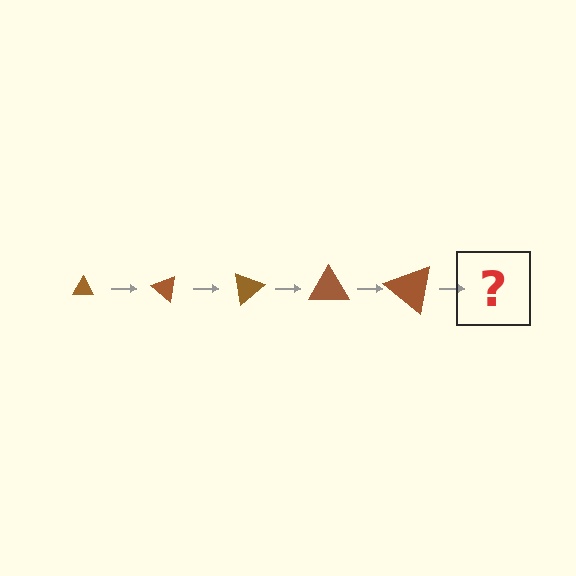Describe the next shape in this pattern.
It should be a triangle, larger than the previous one and rotated 200 degrees from the start.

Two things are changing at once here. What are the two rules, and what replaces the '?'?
The two rules are that the triangle grows larger each step and it rotates 40 degrees each step. The '?' should be a triangle, larger than the previous one and rotated 200 degrees from the start.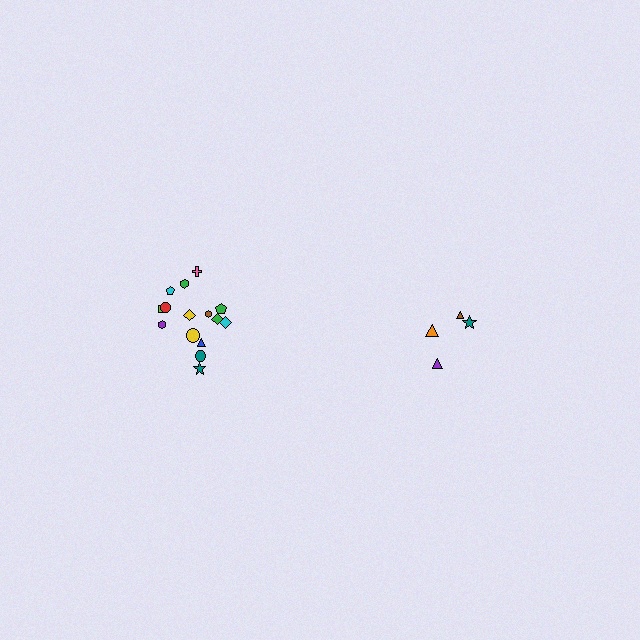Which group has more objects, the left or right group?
The left group.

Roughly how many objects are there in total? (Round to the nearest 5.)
Roughly 20 objects in total.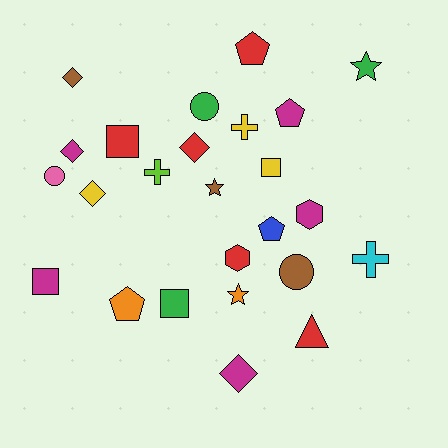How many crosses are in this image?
There are 3 crosses.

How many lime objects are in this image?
There is 1 lime object.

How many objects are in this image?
There are 25 objects.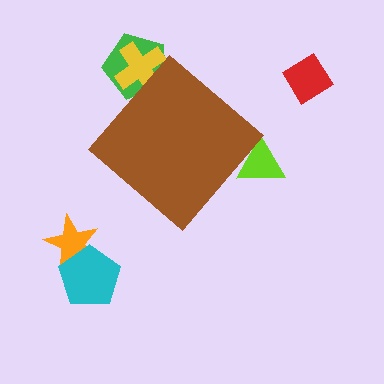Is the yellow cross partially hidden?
Yes, the yellow cross is partially hidden behind the brown diamond.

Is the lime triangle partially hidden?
Yes, the lime triangle is partially hidden behind the brown diamond.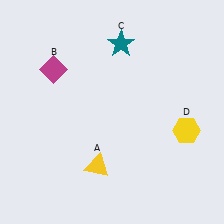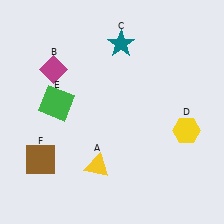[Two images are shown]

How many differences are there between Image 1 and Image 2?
There are 2 differences between the two images.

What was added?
A green square (E), a brown square (F) were added in Image 2.